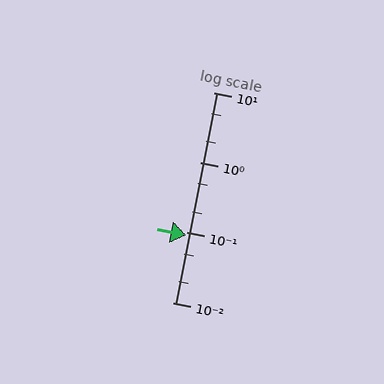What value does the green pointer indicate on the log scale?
The pointer indicates approximately 0.09.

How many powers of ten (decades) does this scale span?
The scale spans 3 decades, from 0.01 to 10.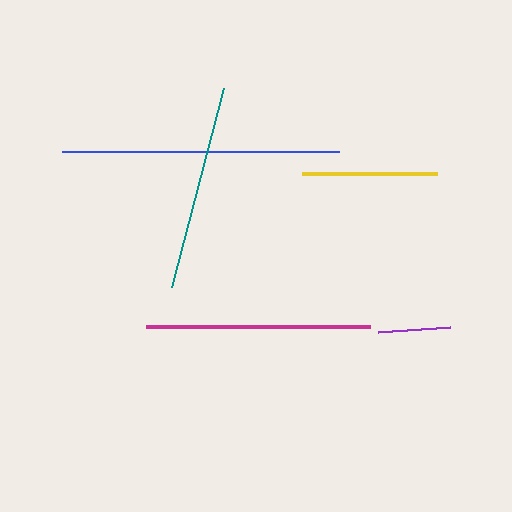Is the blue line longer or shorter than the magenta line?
The blue line is longer than the magenta line.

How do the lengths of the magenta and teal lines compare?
The magenta and teal lines are approximately the same length.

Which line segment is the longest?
The blue line is the longest at approximately 277 pixels.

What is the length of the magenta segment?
The magenta segment is approximately 225 pixels long.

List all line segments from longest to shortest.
From longest to shortest: blue, magenta, teal, yellow, purple.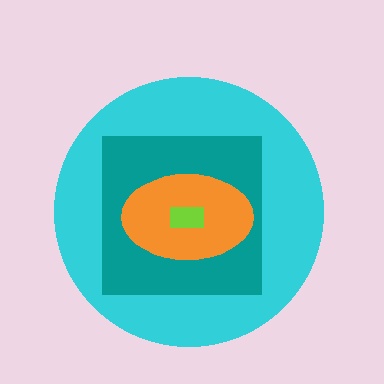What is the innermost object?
The lime rectangle.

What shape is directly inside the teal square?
The orange ellipse.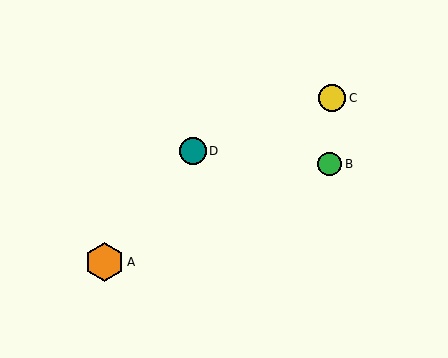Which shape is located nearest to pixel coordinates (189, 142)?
The teal circle (labeled D) at (193, 151) is nearest to that location.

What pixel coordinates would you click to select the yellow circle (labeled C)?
Click at (332, 98) to select the yellow circle C.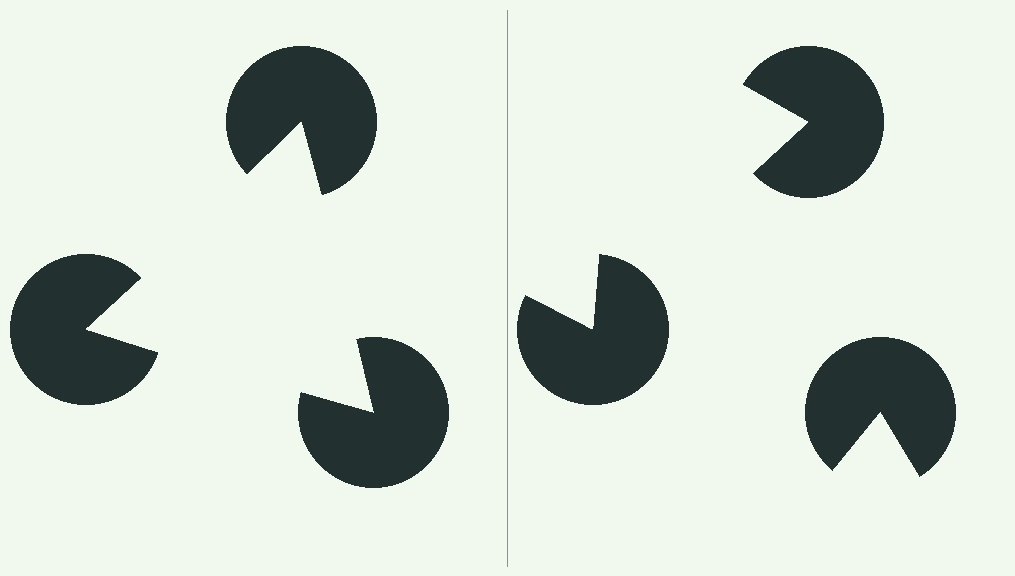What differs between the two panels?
The pac-man discs are positioned identically on both sides; only the wedge orientations differ. On the left they align to a triangle; on the right they are misaligned.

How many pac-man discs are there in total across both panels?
6 — 3 on each side.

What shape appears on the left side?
An illusory triangle.